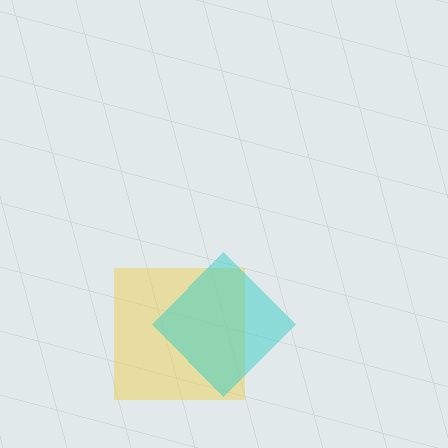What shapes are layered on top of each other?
The layered shapes are: a yellow square, a cyan diamond.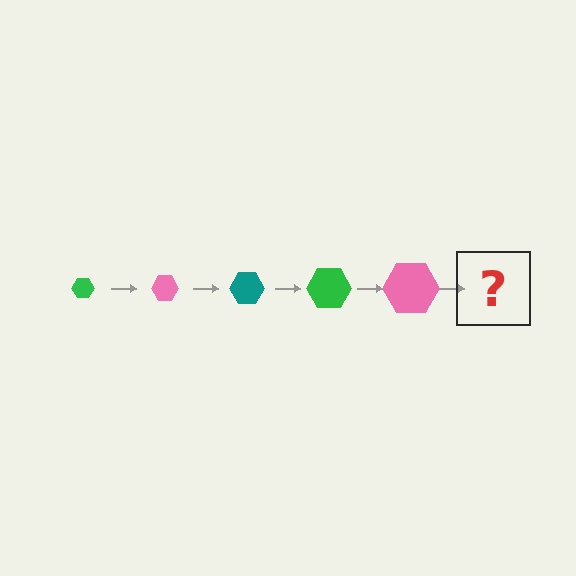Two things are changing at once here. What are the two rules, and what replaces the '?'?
The two rules are that the hexagon grows larger each step and the color cycles through green, pink, and teal. The '?' should be a teal hexagon, larger than the previous one.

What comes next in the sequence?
The next element should be a teal hexagon, larger than the previous one.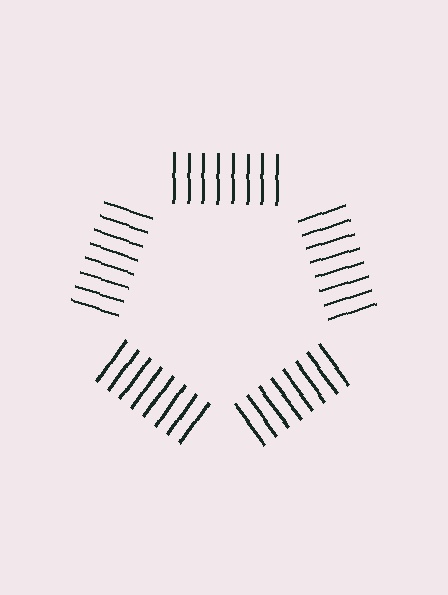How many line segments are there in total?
40 — 8 along each of the 5 edges.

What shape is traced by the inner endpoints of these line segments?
An illusory pentagon — the line segments terminate on its edges but no continuous stroke is drawn.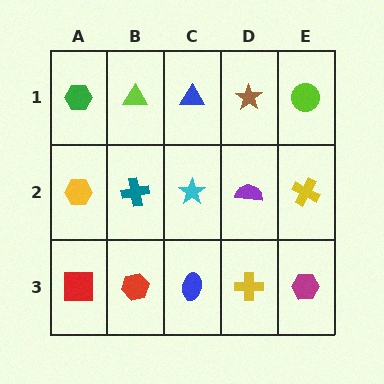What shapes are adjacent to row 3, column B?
A teal cross (row 2, column B), a red square (row 3, column A), a blue ellipse (row 3, column C).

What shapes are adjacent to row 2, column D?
A brown star (row 1, column D), a yellow cross (row 3, column D), a cyan star (row 2, column C), a yellow cross (row 2, column E).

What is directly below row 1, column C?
A cyan star.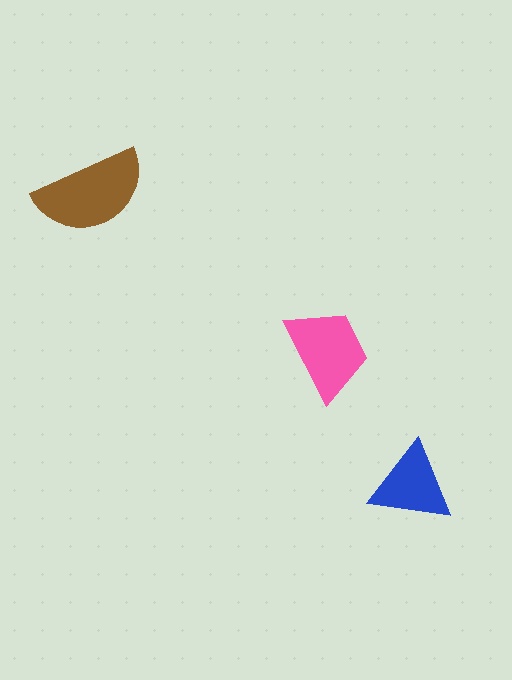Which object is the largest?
The brown semicircle.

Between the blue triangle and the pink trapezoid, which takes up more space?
The pink trapezoid.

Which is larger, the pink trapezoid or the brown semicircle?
The brown semicircle.